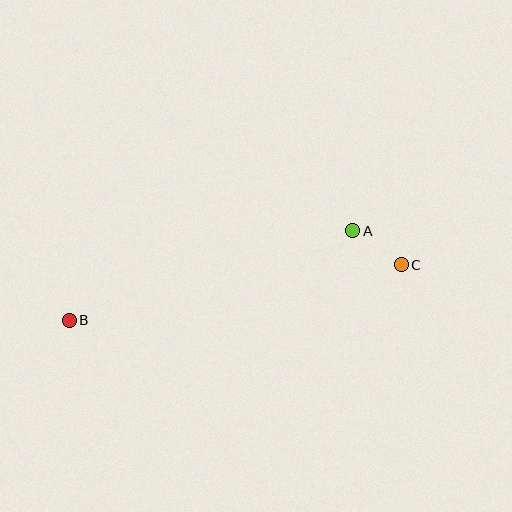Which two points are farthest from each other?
Points B and C are farthest from each other.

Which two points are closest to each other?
Points A and C are closest to each other.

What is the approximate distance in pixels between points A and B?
The distance between A and B is approximately 297 pixels.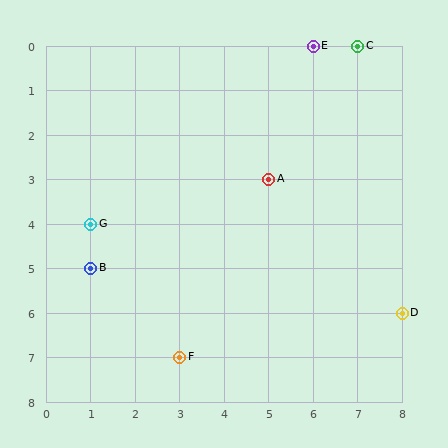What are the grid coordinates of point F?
Point F is at grid coordinates (3, 7).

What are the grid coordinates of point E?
Point E is at grid coordinates (6, 0).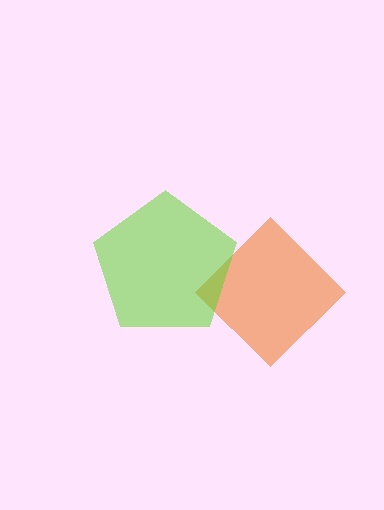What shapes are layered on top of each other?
The layered shapes are: an orange diamond, a lime pentagon.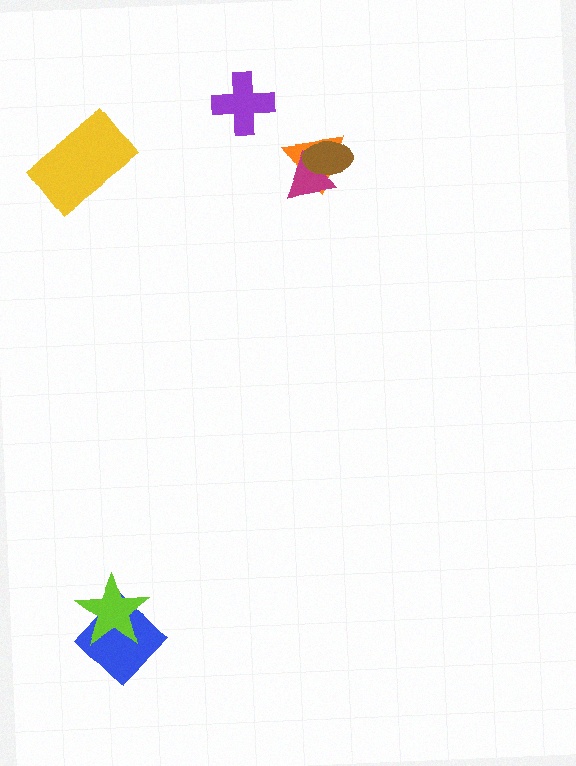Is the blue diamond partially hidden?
Yes, it is partially covered by another shape.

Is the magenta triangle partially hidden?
Yes, it is partially covered by another shape.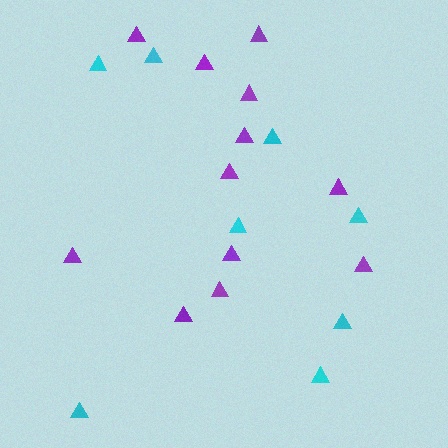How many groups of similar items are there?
There are 2 groups: one group of purple triangles (12) and one group of cyan triangles (8).